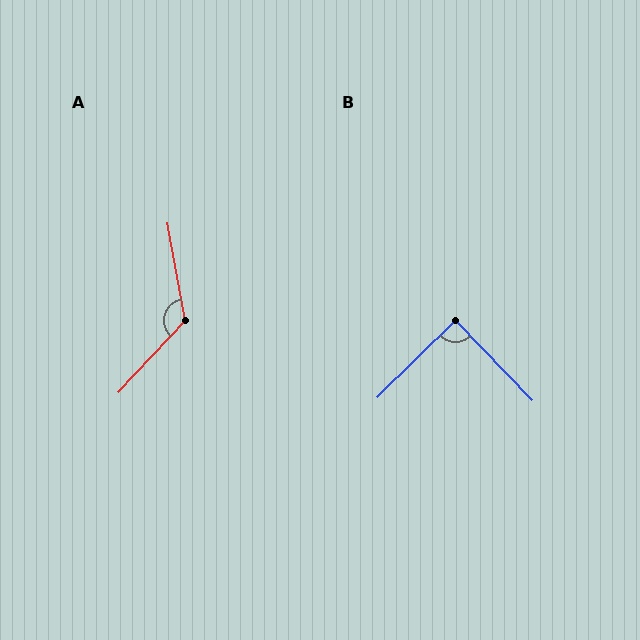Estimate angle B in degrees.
Approximately 89 degrees.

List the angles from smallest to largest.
B (89°), A (127°).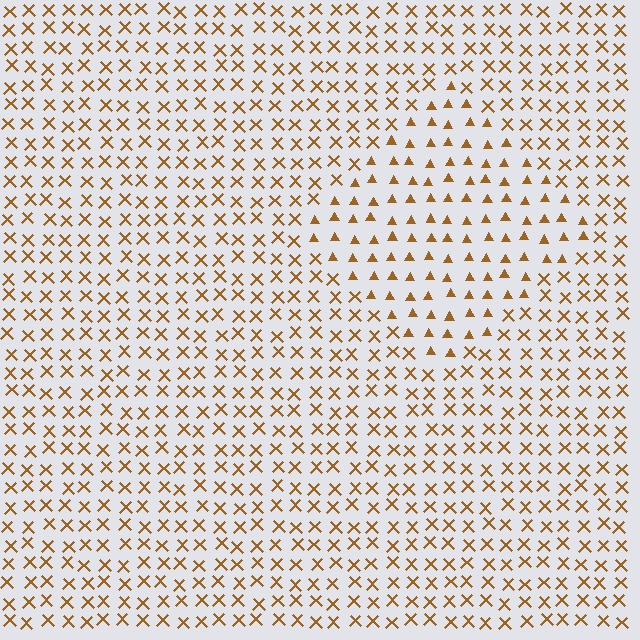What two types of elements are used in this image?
The image uses triangles inside the diamond region and X marks outside it.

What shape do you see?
I see a diamond.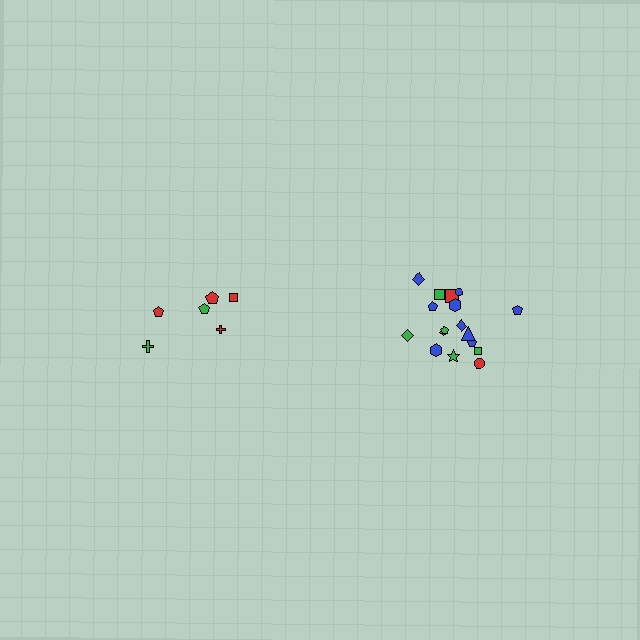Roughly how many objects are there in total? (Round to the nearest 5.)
Roughly 25 objects in total.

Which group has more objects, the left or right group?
The right group.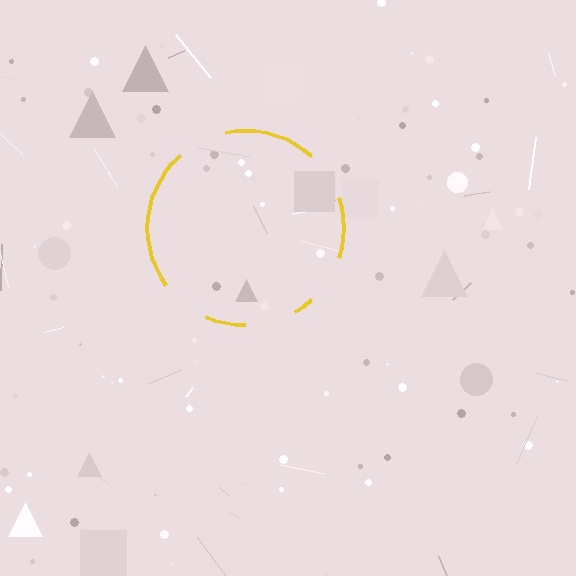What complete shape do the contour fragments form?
The contour fragments form a circle.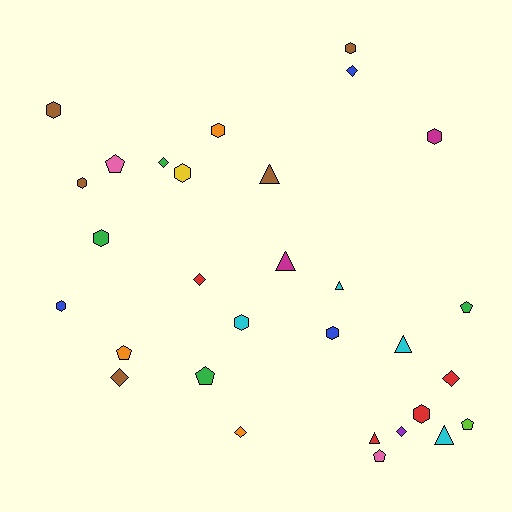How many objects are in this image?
There are 30 objects.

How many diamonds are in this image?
There are 7 diamonds.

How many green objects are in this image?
There are 4 green objects.